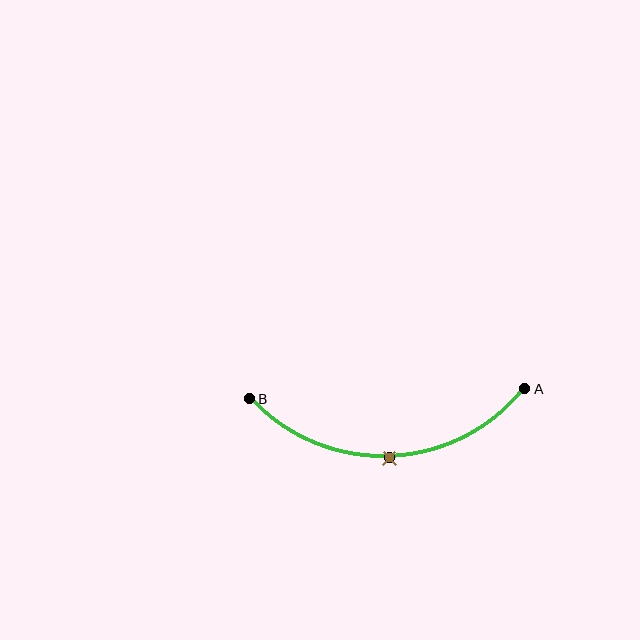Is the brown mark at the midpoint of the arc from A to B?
Yes. The brown mark lies on the arc at equal arc-length from both A and B — it is the arc midpoint.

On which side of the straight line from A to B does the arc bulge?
The arc bulges below the straight line connecting A and B.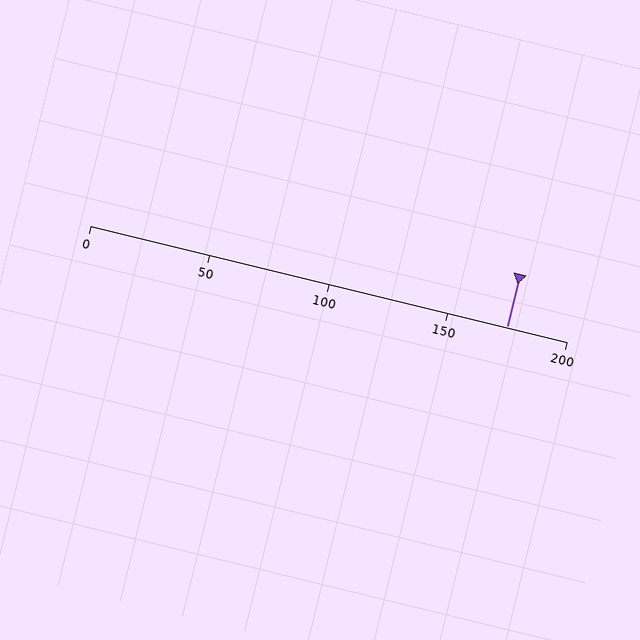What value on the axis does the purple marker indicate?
The marker indicates approximately 175.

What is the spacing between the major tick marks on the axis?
The major ticks are spaced 50 apart.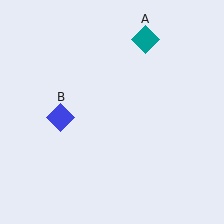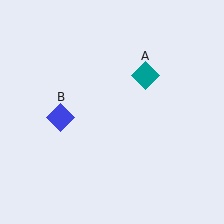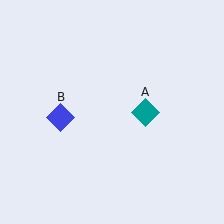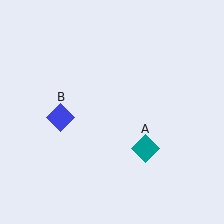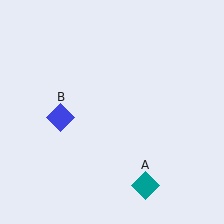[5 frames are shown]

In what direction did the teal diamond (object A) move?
The teal diamond (object A) moved down.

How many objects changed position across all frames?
1 object changed position: teal diamond (object A).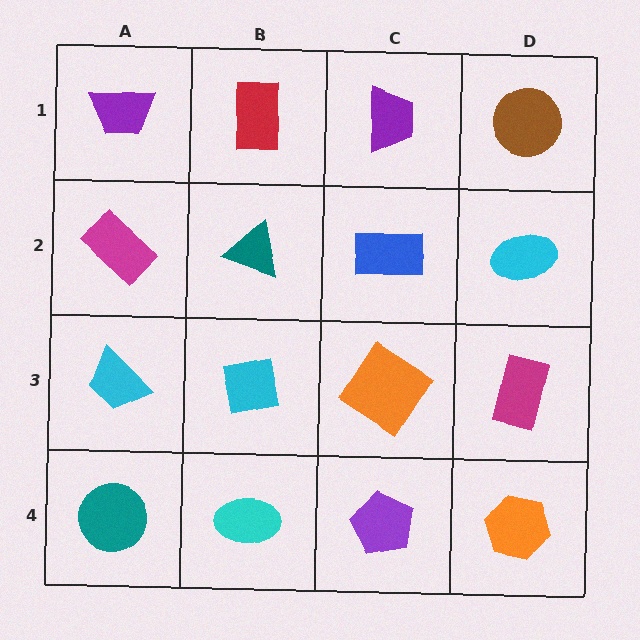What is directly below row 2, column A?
A cyan trapezoid.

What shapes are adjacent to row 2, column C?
A purple trapezoid (row 1, column C), an orange diamond (row 3, column C), a teal triangle (row 2, column B), a cyan ellipse (row 2, column D).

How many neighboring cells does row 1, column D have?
2.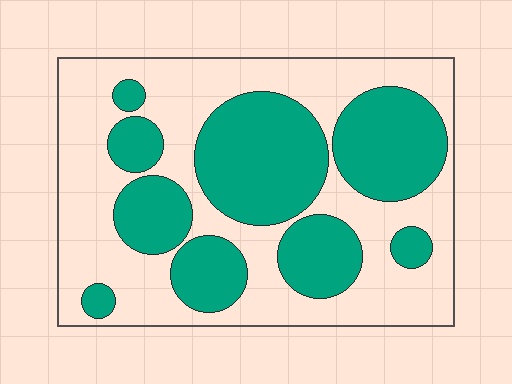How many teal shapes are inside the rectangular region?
9.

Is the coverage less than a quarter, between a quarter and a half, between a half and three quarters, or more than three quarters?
Between a quarter and a half.